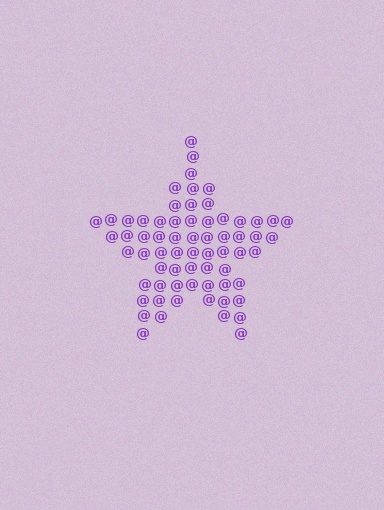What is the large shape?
The large shape is a star.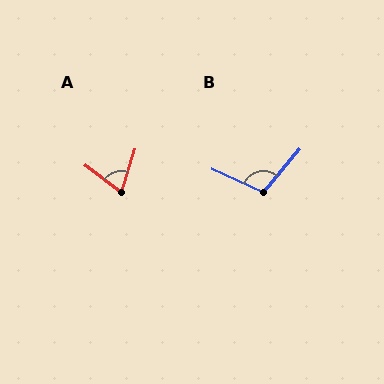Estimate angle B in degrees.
Approximately 105 degrees.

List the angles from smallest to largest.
A (70°), B (105°).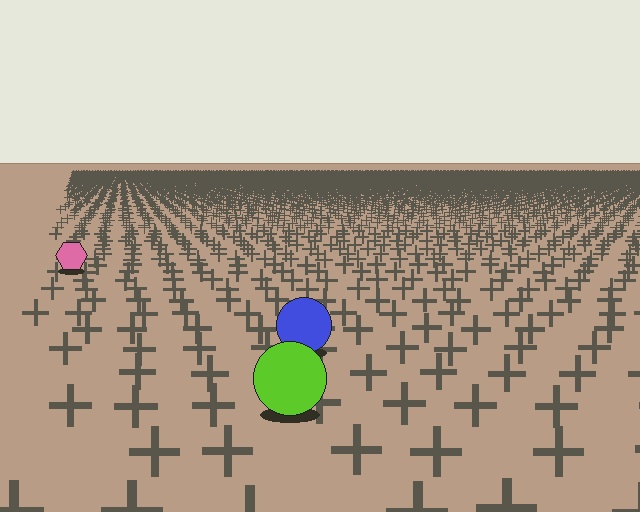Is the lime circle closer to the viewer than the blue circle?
Yes. The lime circle is closer — you can tell from the texture gradient: the ground texture is coarser near it.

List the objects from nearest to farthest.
From nearest to farthest: the lime circle, the blue circle, the pink hexagon.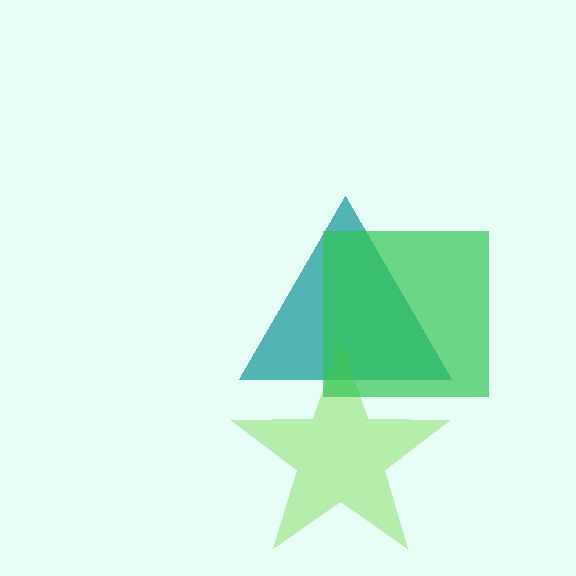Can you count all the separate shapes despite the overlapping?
Yes, there are 3 separate shapes.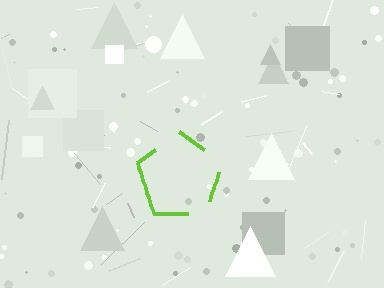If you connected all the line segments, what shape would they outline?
They would outline a pentagon.